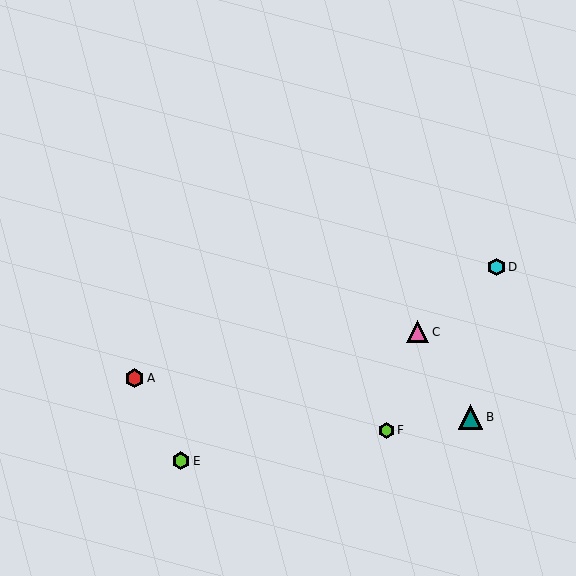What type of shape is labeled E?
Shape E is a lime hexagon.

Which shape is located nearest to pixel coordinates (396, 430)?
The lime hexagon (labeled F) at (387, 430) is nearest to that location.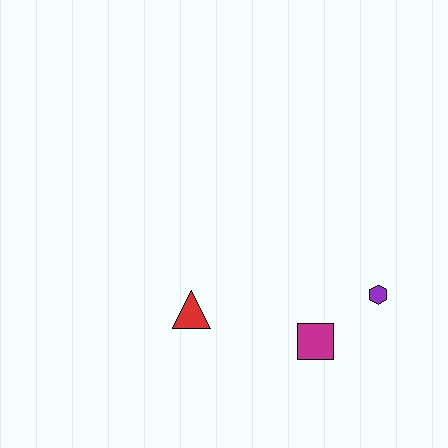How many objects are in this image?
There are 3 objects.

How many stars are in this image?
There are no stars.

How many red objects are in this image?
There is 1 red object.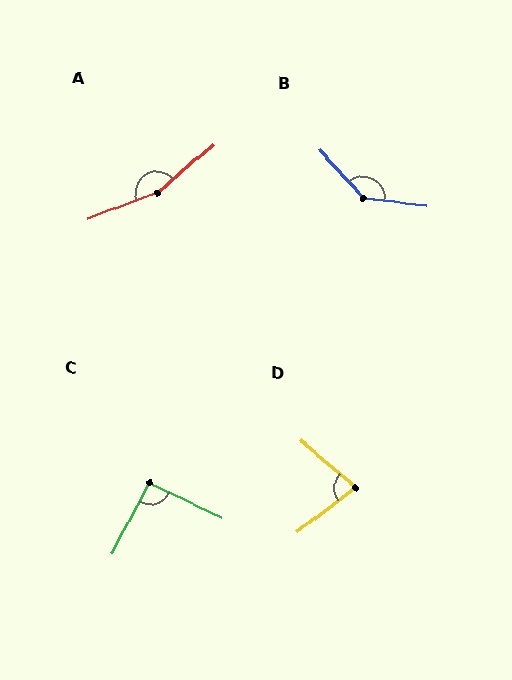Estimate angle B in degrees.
Approximately 139 degrees.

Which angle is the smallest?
D, at approximately 78 degrees.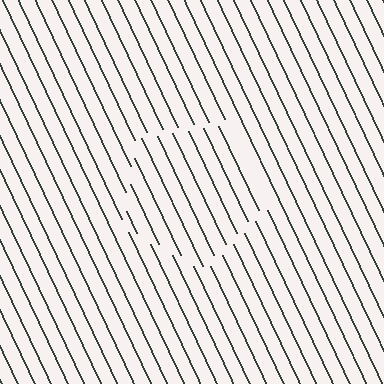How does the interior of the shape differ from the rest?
The interior of the shape contains the same grating, shifted by half a period — the contour is defined by the phase discontinuity where line-ends from the inner and outer gratings abut.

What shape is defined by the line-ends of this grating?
An illusory pentagon. The interior of the shape contains the same grating, shifted by half a period — the contour is defined by the phase discontinuity where line-ends from the inner and outer gratings abut.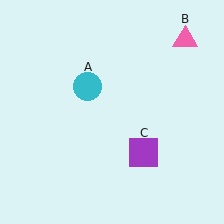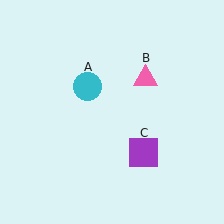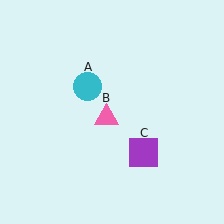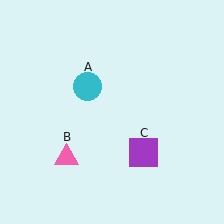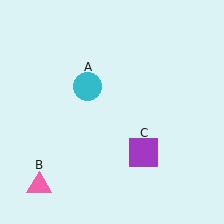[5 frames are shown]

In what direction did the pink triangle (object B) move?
The pink triangle (object B) moved down and to the left.